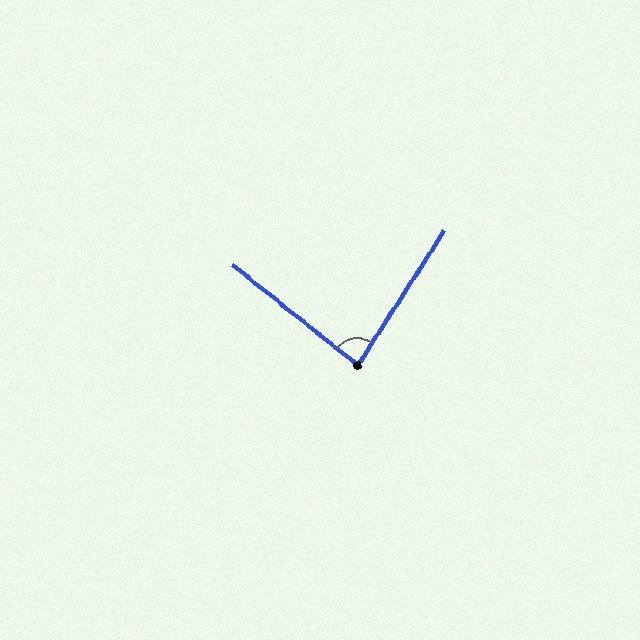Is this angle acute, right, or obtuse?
It is acute.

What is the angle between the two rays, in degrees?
Approximately 84 degrees.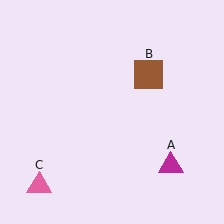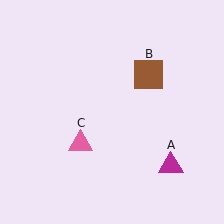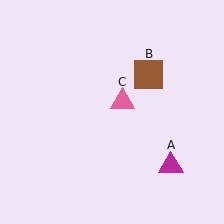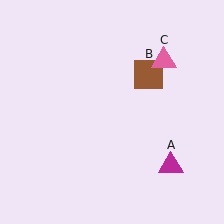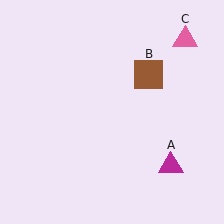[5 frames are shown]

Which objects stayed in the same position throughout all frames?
Magenta triangle (object A) and brown square (object B) remained stationary.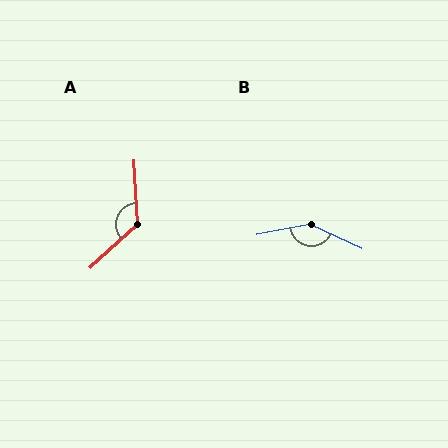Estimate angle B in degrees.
Approximately 144 degrees.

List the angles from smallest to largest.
A (130°), B (144°).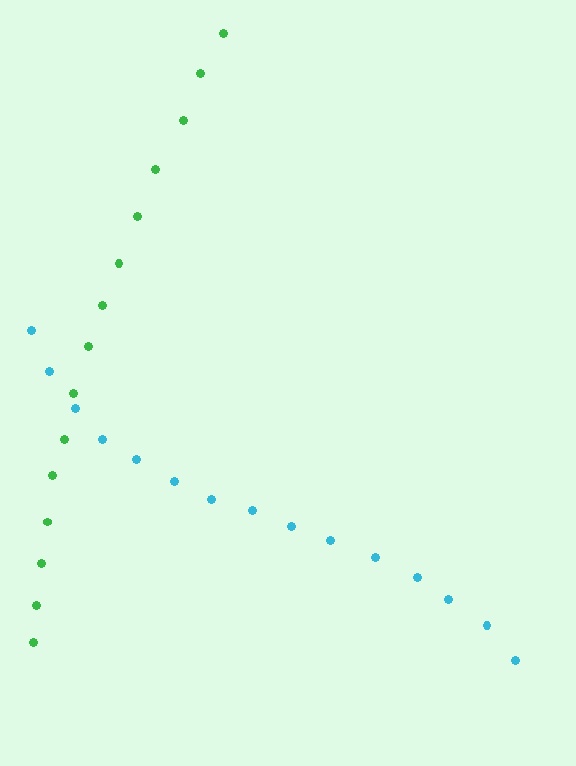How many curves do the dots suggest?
There are 2 distinct paths.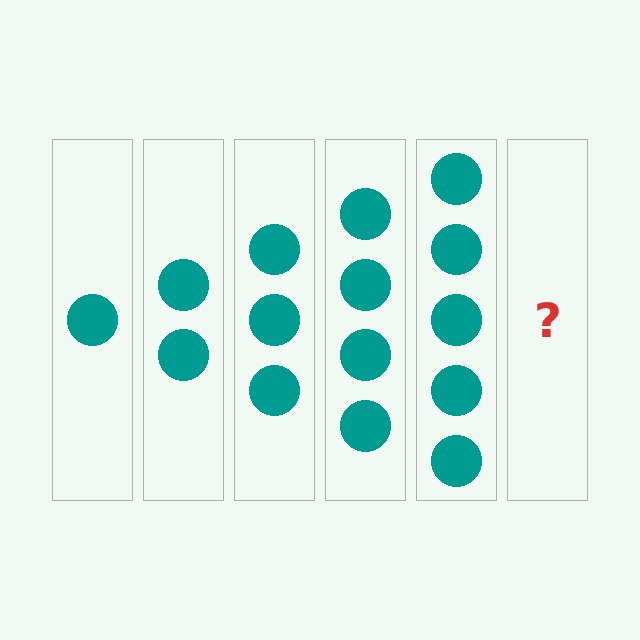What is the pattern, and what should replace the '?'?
The pattern is that each step adds one more circle. The '?' should be 6 circles.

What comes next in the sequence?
The next element should be 6 circles.